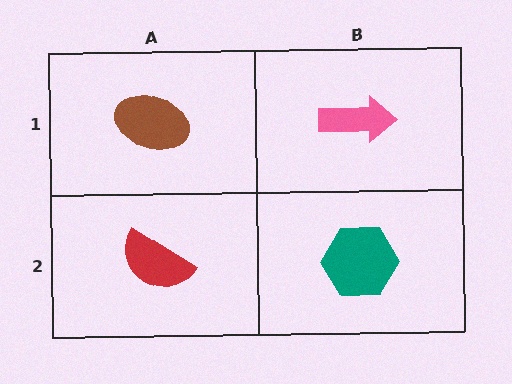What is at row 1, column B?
A pink arrow.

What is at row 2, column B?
A teal hexagon.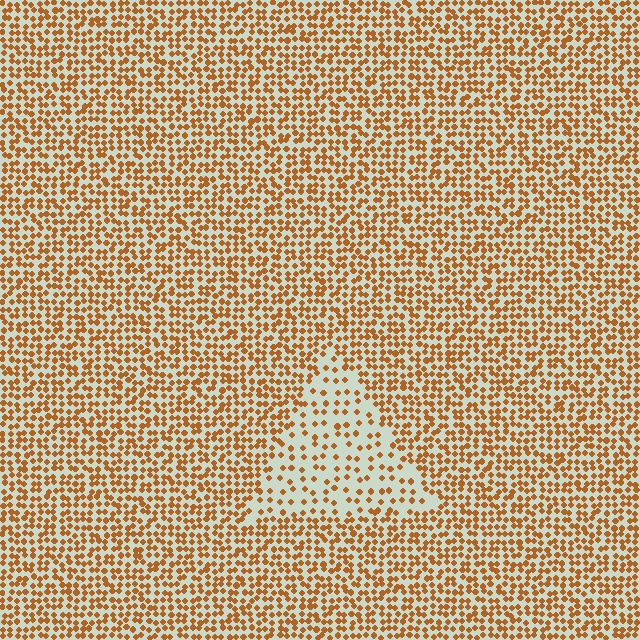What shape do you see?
I see a triangle.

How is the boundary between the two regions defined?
The boundary is defined by a change in element density (approximately 2.3x ratio). All elements are the same color, size, and shape.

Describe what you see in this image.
The image contains small brown elements arranged at two different densities. A triangle-shaped region is visible where the elements are less densely packed than the surrounding area.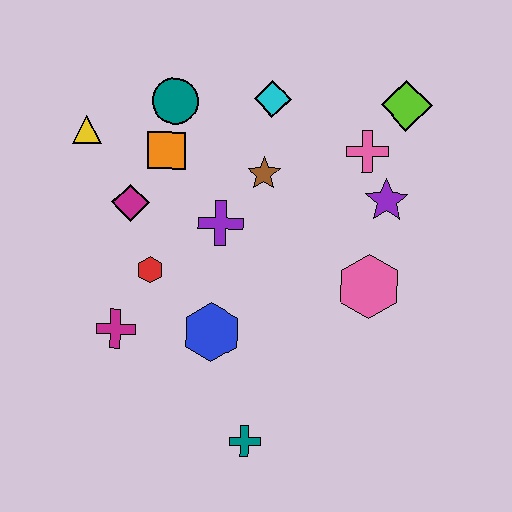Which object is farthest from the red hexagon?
The lime diamond is farthest from the red hexagon.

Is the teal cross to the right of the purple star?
No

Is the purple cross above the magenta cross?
Yes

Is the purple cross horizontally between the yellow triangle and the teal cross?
Yes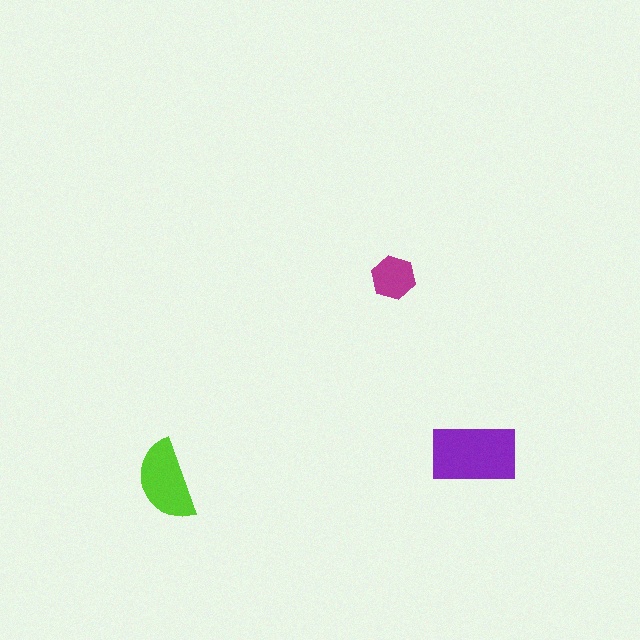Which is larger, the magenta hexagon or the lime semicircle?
The lime semicircle.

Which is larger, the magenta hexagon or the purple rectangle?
The purple rectangle.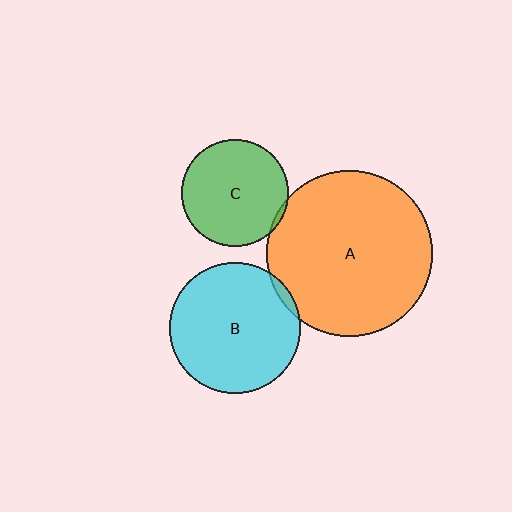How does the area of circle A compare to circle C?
Approximately 2.4 times.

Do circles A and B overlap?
Yes.